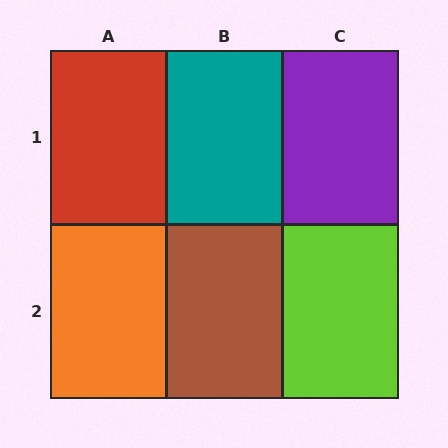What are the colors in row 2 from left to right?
Orange, brown, lime.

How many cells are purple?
1 cell is purple.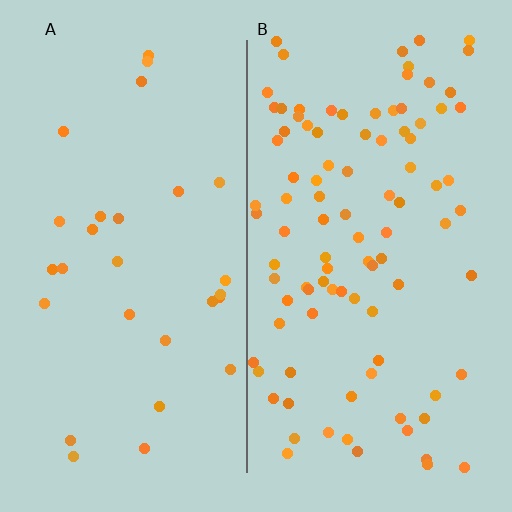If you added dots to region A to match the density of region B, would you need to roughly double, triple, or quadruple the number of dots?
Approximately triple.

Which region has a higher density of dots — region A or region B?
B (the right).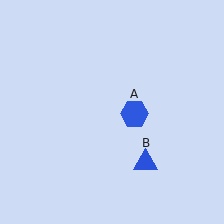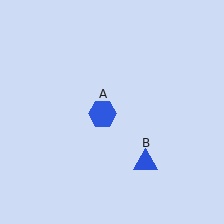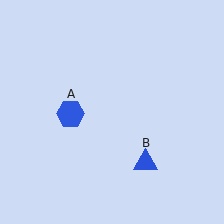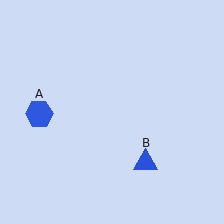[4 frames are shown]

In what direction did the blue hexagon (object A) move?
The blue hexagon (object A) moved left.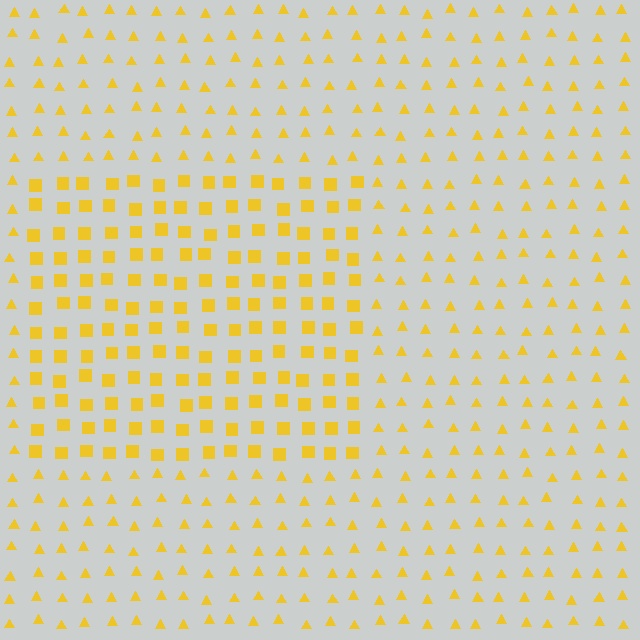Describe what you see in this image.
The image is filled with small yellow elements arranged in a uniform grid. A rectangle-shaped region contains squares, while the surrounding area contains triangles. The boundary is defined purely by the change in element shape.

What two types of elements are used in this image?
The image uses squares inside the rectangle region and triangles outside it.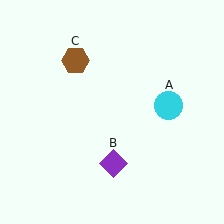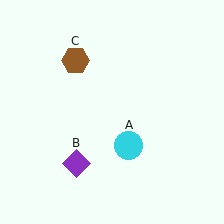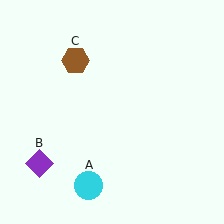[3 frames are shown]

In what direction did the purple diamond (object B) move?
The purple diamond (object B) moved left.